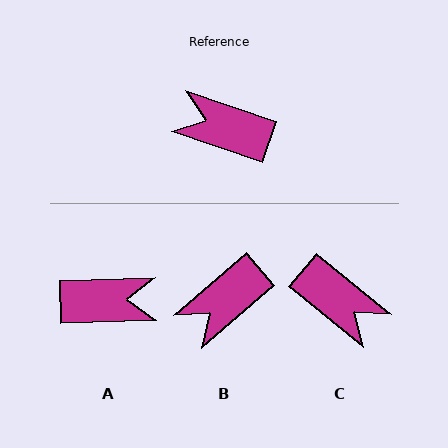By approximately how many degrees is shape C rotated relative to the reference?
Approximately 159 degrees counter-clockwise.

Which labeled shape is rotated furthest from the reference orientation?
A, about 160 degrees away.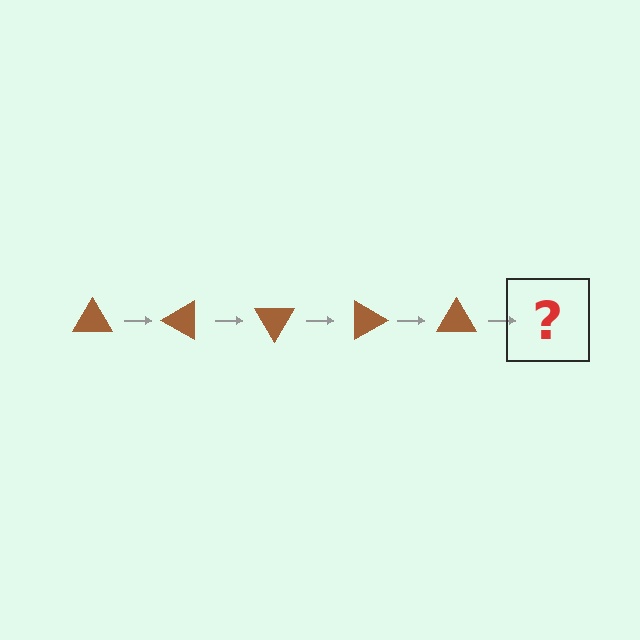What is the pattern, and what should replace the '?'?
The pattern is that the triangle rotates 30 degrees each step. The '?' should be a brown triangle rotated 150 degrees.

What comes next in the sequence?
The next element should be a brown triangle rotated 150 degrees.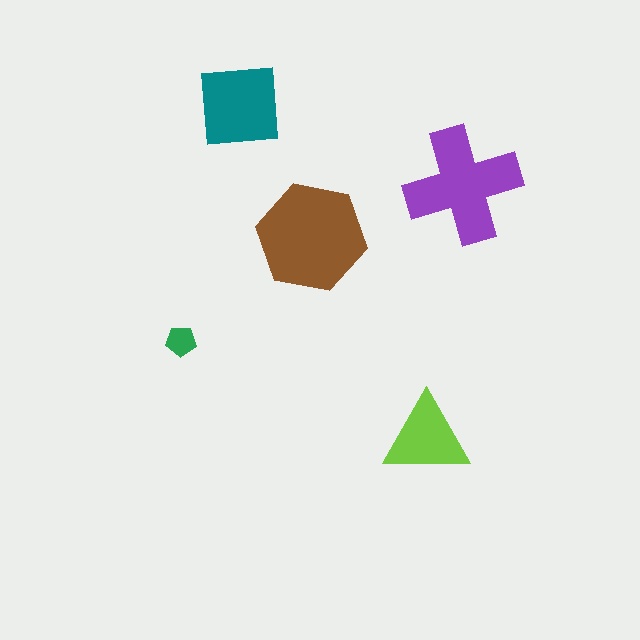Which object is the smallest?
The green pentagon.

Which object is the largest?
The brown hexagon.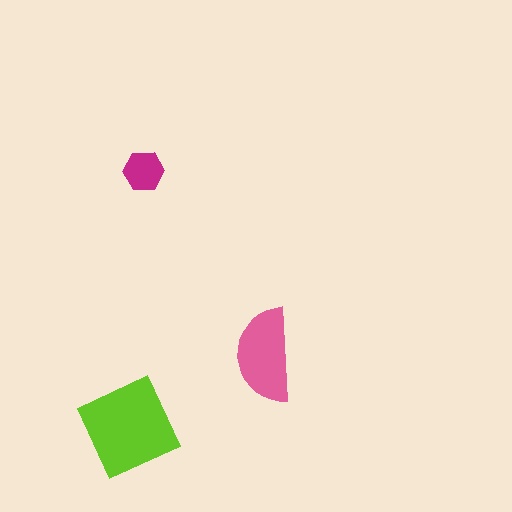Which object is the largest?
The lime square.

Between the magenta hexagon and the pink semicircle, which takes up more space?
The pink semicircle.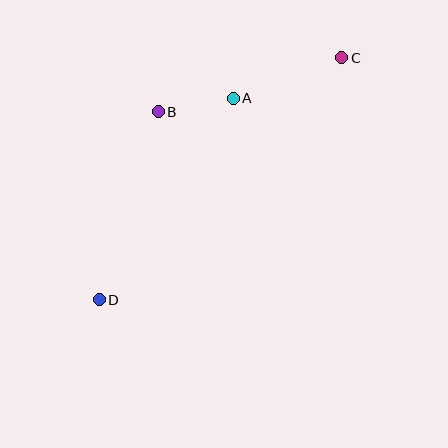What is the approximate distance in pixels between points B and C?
The distance between B and C is approximately 191 pixels.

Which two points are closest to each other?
Points A and B are closest to each other.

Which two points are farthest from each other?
Points C and D are farthest from each other.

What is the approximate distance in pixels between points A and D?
The distance between A and D is approximately 242 pixels.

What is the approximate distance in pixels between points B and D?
The distance between B and D is approximately 197 pixels.